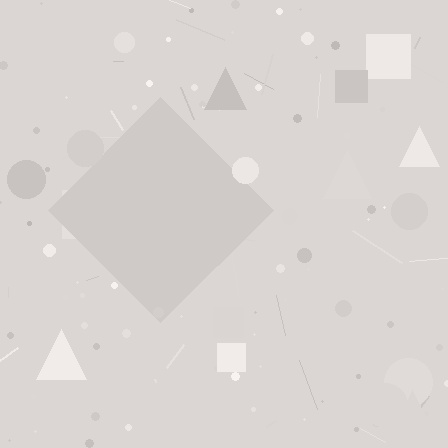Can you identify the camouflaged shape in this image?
The camouflaged shape is a diamond.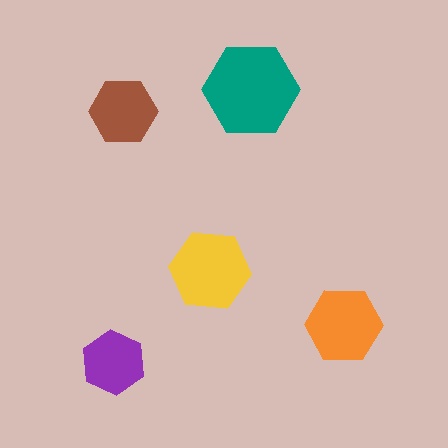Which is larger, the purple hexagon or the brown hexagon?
The brown one.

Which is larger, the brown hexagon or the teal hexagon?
The teal one.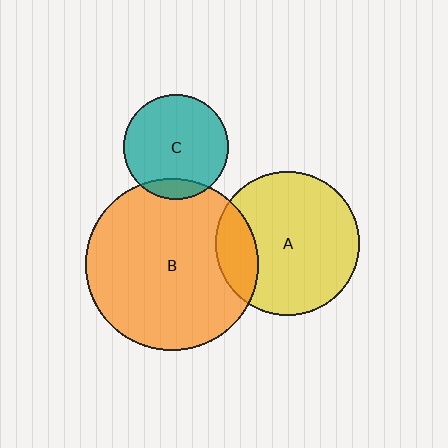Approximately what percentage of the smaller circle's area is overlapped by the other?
Approximately 20%.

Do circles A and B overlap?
Yes.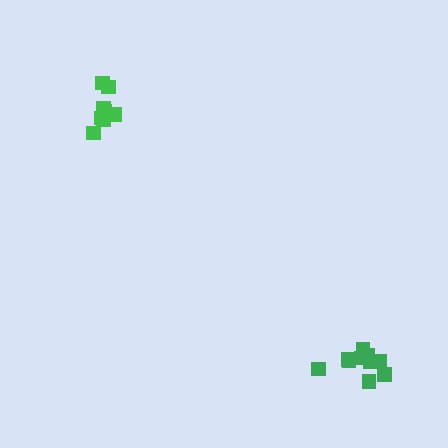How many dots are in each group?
Group 1: 8 dots, Group 2: 10 dots (18 total).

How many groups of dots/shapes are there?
There are 2 groups.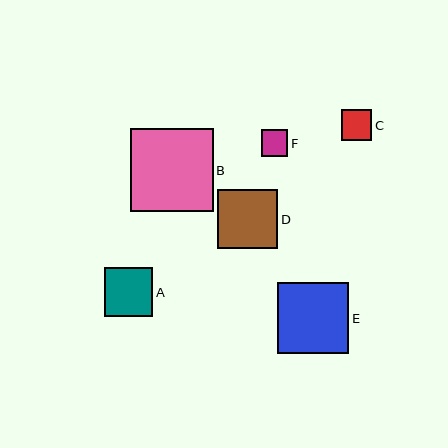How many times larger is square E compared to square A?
Square E is approximately 1.5 times the size of square A.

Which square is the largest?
Square B is the largest with a size of approximately 83 pixels.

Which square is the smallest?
Square F is the smallest with a size of approximately 26 pixels.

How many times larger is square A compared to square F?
Square A is approximately 1.9 times the size of square F.